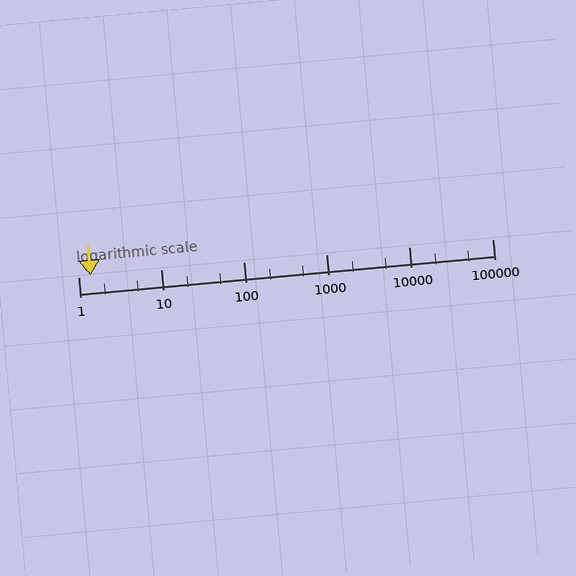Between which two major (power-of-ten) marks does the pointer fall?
The pointer is between 1 and 10.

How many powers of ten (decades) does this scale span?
The scale spans 5 decades, from 1 to 100000.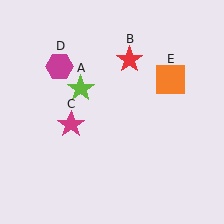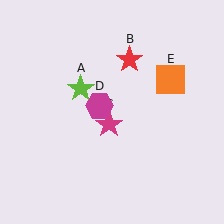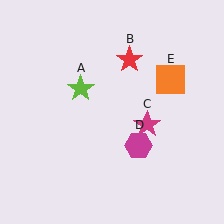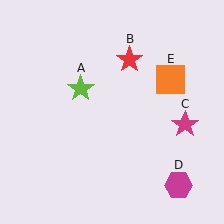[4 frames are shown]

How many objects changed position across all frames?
2 objects changed position: magenta star (object C), magenta hexagon (object D).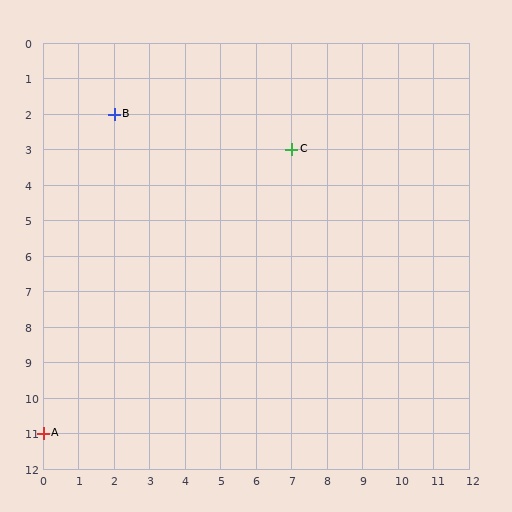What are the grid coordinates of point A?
Point A is at grid coordinates (0, 11).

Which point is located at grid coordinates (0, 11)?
Point A is at (0, 11).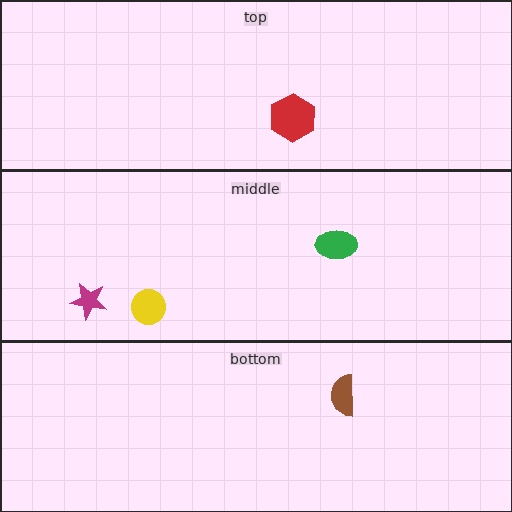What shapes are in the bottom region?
The brown semicircle.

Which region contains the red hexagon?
The top region.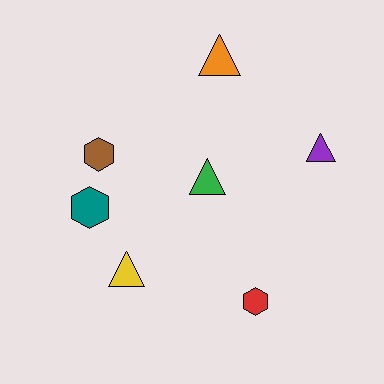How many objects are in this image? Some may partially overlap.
There are 7 objects.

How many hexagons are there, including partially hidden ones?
There are 3 hexagons.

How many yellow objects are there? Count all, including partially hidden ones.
There is 1 yellow object.